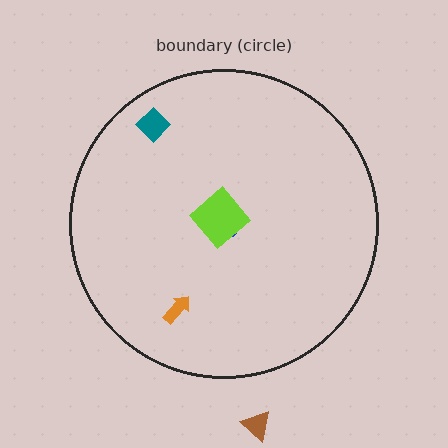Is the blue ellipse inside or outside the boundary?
Inside.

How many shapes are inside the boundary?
4 inside, 1 outside.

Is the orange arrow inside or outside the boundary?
Inside.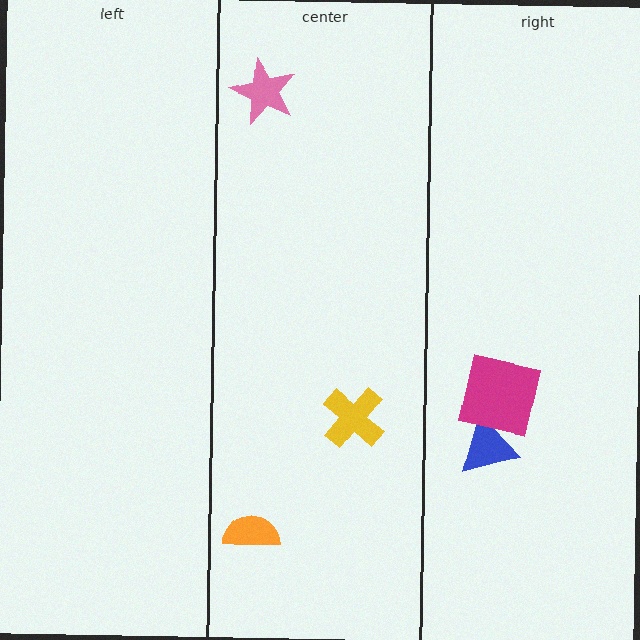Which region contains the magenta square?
The right region.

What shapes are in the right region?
The blue triangle, the magenta square.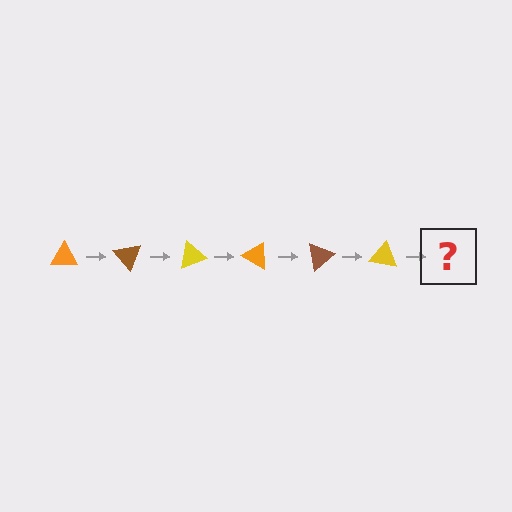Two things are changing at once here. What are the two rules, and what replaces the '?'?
The two rules are that it rotates 50 degrees each step and the color cycles through orange, brown, and yellow. The '?' should be an orange triangle, rotated 300 degrees from the start.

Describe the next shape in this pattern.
It should be an orange triangle, rotated 300 degrees from the start.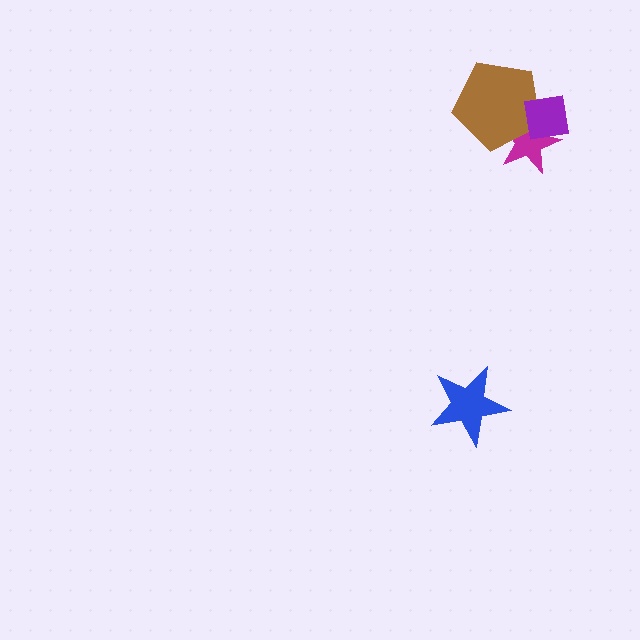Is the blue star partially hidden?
No, no other shape covers it.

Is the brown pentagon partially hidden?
Yes, it is partially covered by another shape.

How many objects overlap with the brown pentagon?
2 objects overlap with the brown pentagon.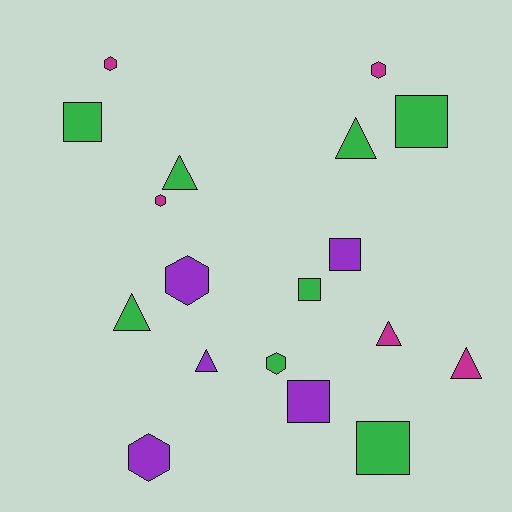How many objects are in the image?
There are 18 objects.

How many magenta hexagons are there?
There are 3 magenta hexagons.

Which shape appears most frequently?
Square, with 6 objects.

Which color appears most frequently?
Green, with 8 objects.